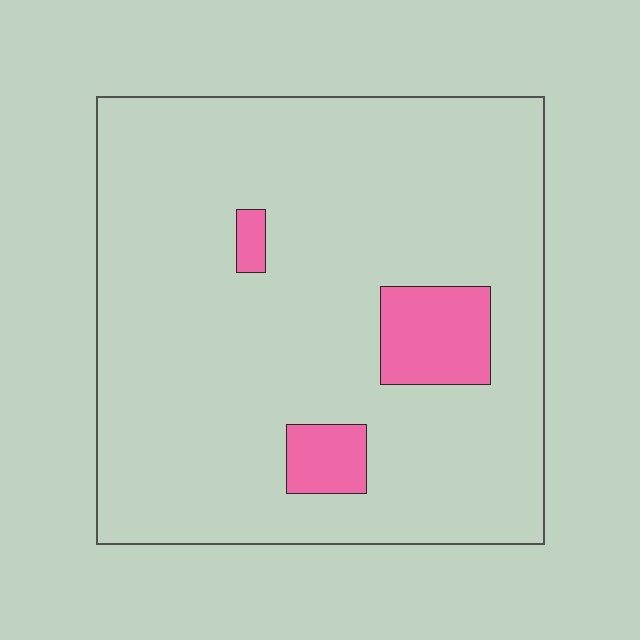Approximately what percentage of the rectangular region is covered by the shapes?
Approximately 10%.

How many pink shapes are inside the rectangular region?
3.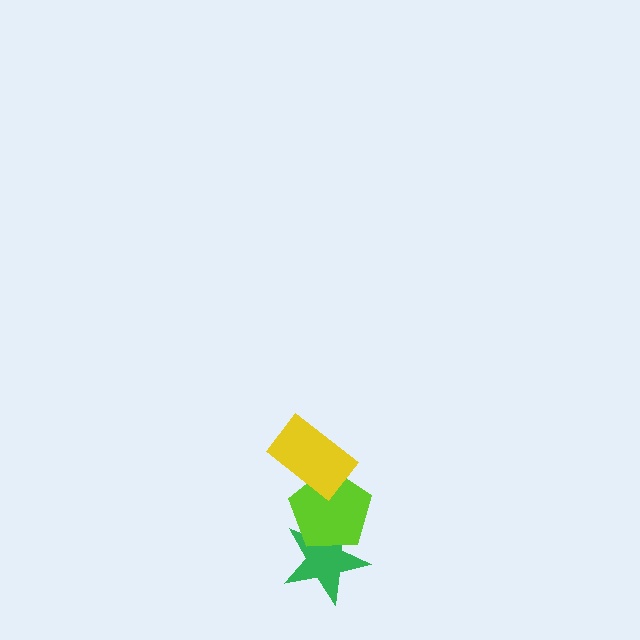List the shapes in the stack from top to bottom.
From top to bottom: the yellow rectangle, the lime pentagon, the green star.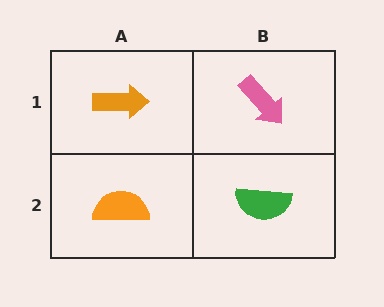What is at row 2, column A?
An orange semicircle.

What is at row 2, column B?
A green semicircle.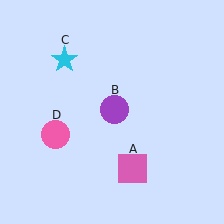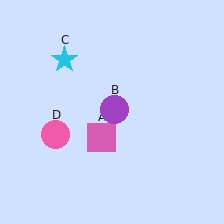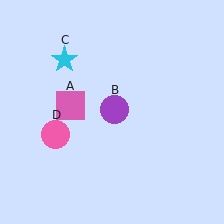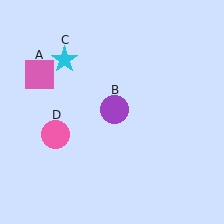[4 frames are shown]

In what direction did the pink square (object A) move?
The pink square (object A) moved up and to the left.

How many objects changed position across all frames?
1 object changed position: pink square (object A).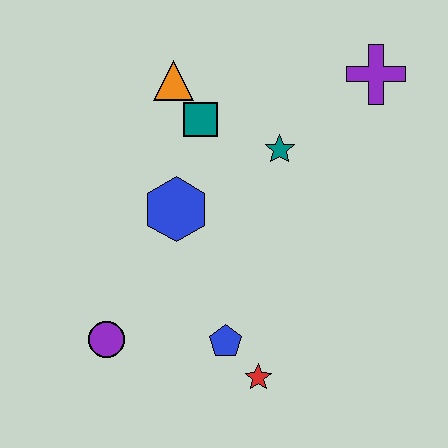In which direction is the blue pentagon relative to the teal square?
The blue pentagon is below the teal square.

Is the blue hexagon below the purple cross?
Yes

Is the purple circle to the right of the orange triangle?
No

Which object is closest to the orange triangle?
The teal square is closest to the orange triangle.